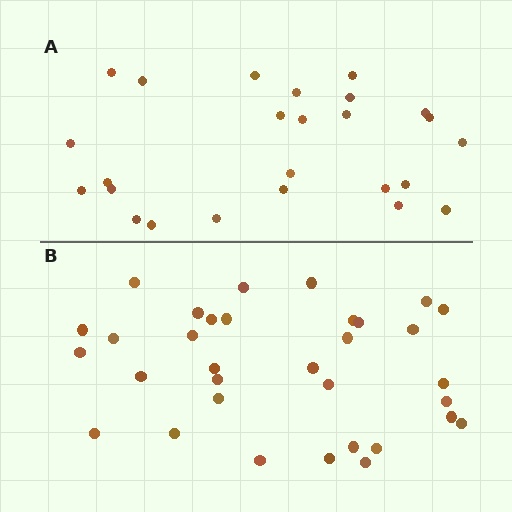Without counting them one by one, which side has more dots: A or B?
Region B (the bottom region) has more dots.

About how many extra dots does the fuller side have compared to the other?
Region B has roughly 8 or so more dots than region A.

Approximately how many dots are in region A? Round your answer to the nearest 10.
About 20 dots. (The exact count is 25, which rounds to 20.)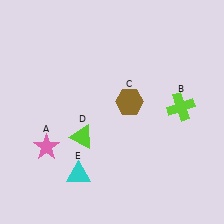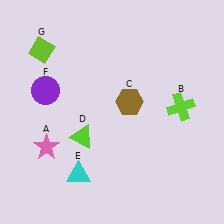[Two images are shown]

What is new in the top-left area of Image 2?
A lime diamond (G) was added in the top-left area of Image 2.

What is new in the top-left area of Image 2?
A purple circle (F) was added in the top-left area of Image 2.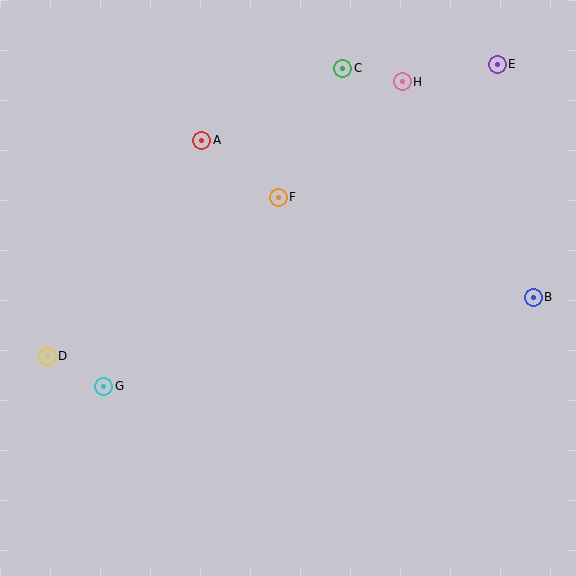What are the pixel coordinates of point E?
Point E is at (497, 65).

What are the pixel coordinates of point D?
Point D is at (47, 356).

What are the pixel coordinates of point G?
Point G is at (104, 386).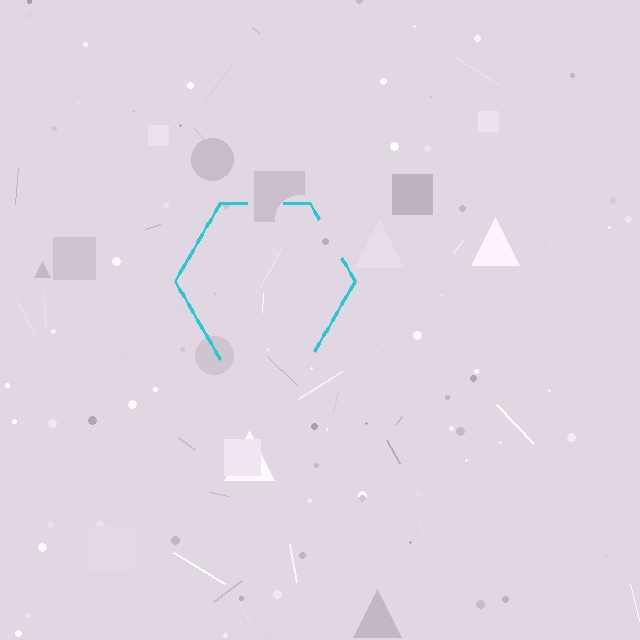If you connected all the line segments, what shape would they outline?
They would outline a hexagon.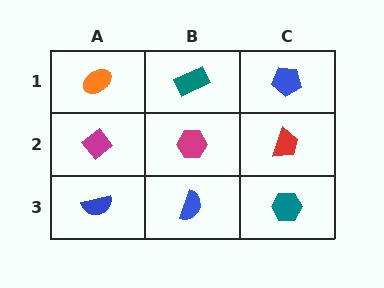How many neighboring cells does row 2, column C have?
3.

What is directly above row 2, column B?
A teal rectangle.